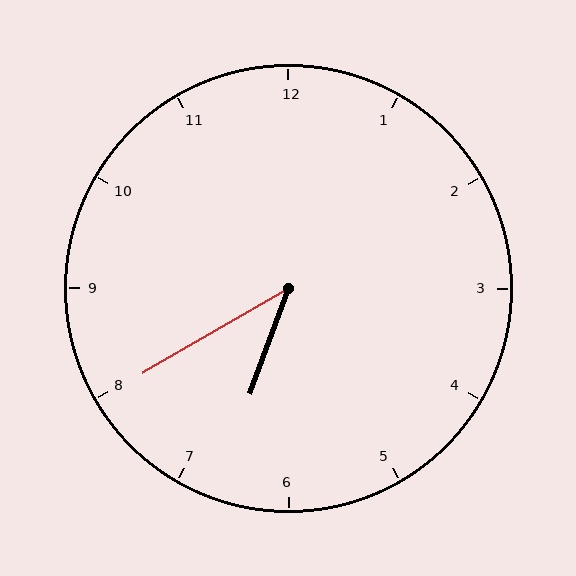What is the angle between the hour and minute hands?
Approximately 40 degrees.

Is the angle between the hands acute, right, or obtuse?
It is acute.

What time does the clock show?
6:40.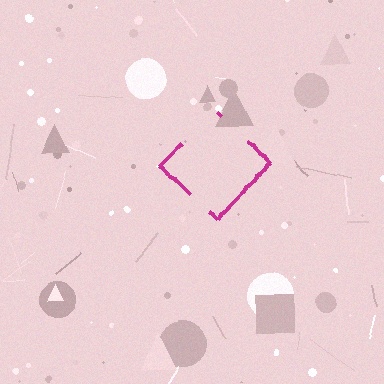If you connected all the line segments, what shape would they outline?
They would outline a diamond.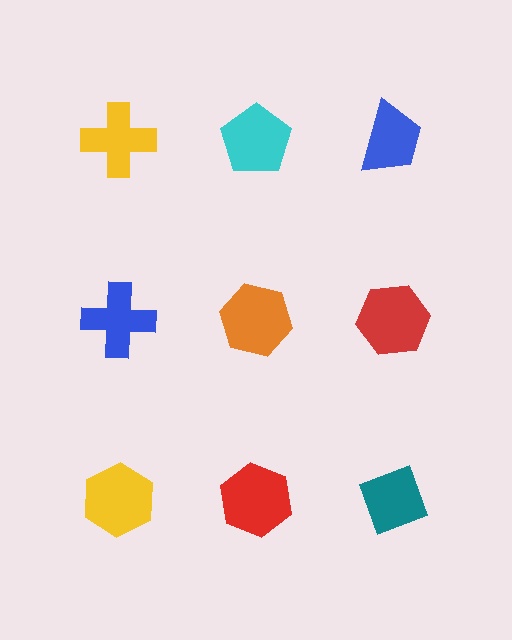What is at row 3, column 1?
A yellow hexagon.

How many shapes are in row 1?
3 shapes.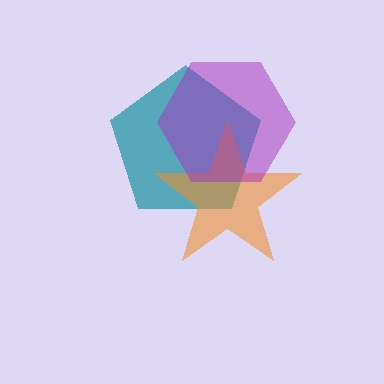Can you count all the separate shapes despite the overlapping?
Yes, there are 3 separate shapes.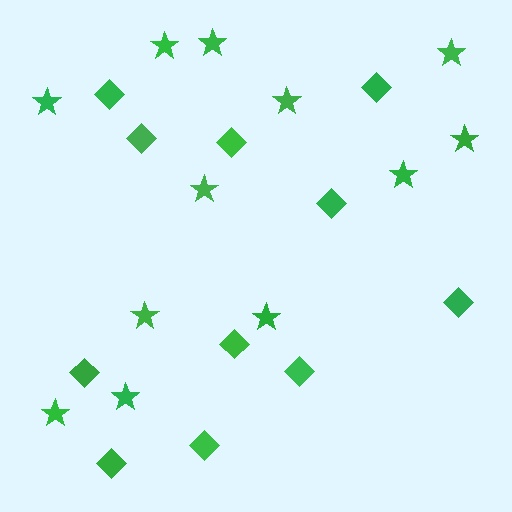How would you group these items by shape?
There are 2 groups: one group of stars (12) and one group of diamonds (11).